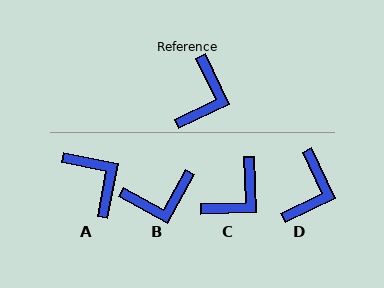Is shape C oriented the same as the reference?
No, it is off by about 23 degrees.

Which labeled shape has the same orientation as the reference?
D.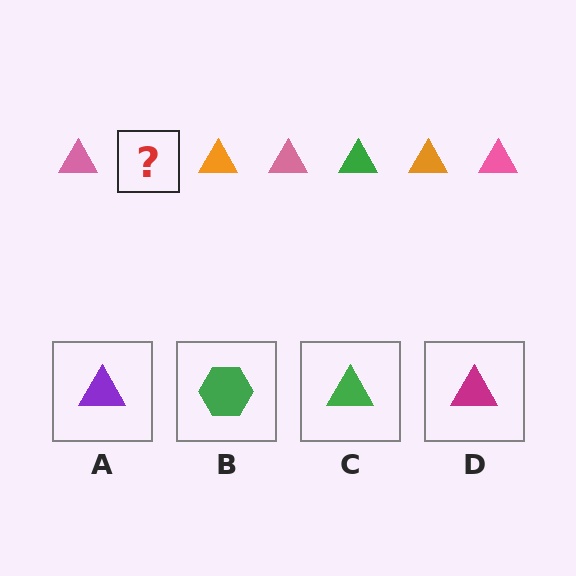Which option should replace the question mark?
Option C.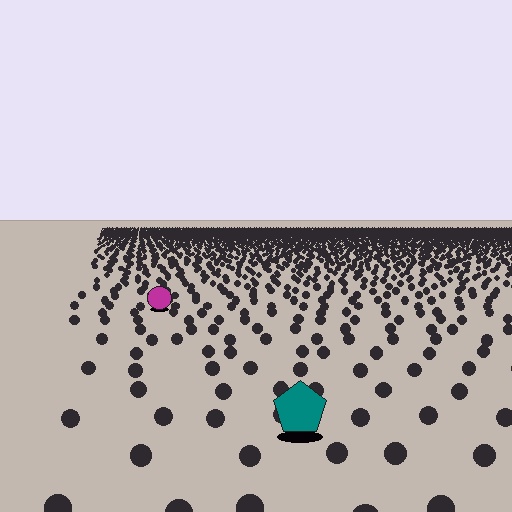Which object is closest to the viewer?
The teal pentagon is closest. The texture marks near it are larger and more spread out.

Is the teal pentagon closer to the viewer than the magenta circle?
Yes. The teal pentagon is closer — you can tell from the texture gradient: the ground texture is coarser near it.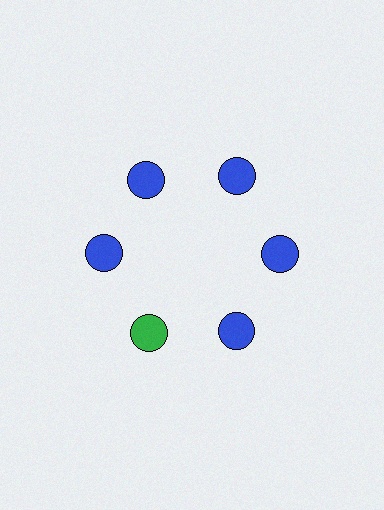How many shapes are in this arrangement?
There are 6 shapes arranged in a ring pattern.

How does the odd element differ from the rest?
It has a different color: green instead of blue.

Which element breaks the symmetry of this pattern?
The green circle at roughly the 7 o'clock position breaks the symmetry. All other shapes are blue circles.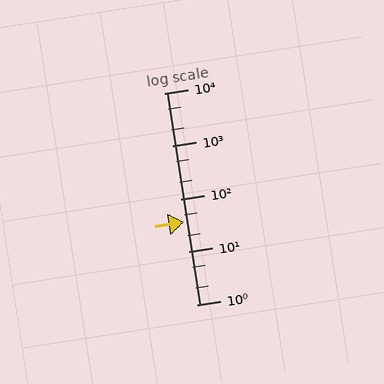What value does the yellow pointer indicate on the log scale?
The pointer indicates approximately 37.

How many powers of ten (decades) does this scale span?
The scale spans 4 decades, from 1 to 10000.